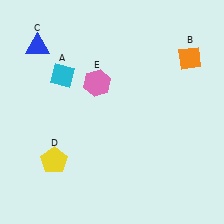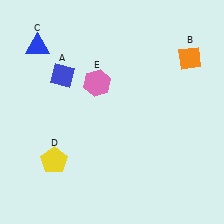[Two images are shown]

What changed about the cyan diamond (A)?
In Image 1, A is cyan. In Image 2, it changed to blue.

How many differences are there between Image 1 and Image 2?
There is 1 difference between the two images.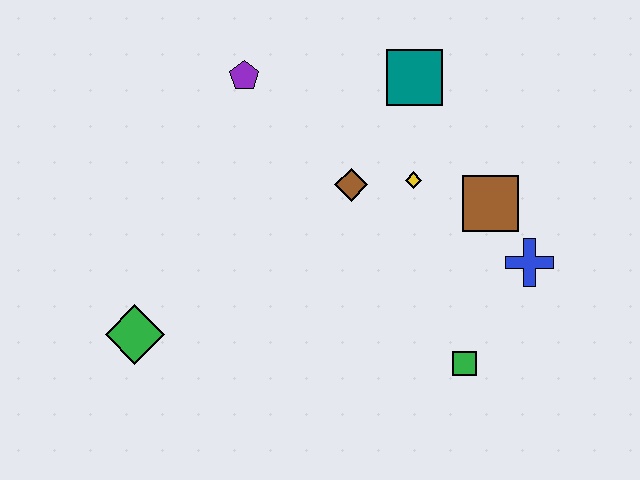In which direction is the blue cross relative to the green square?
The blue cross is above the green square.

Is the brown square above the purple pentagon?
No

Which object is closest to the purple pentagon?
The brown diamond is closest to the purple pentagon.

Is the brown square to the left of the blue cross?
Yes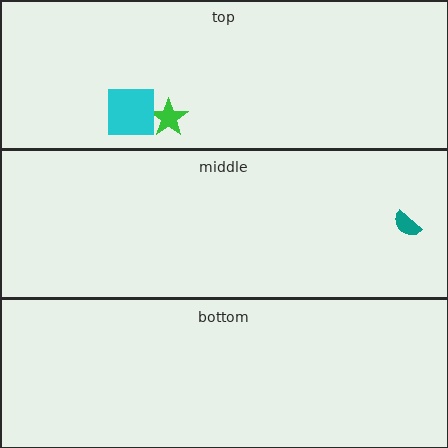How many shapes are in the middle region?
1.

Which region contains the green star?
The top region.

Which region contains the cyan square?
The top region.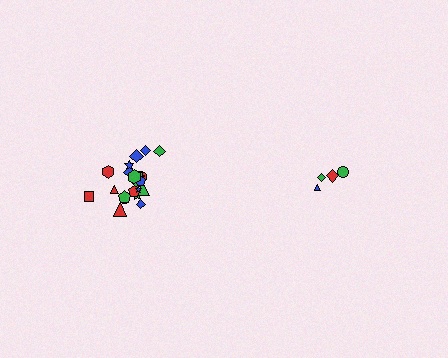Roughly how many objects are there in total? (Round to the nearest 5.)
Roughly 25 objects in total.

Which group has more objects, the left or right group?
The left group.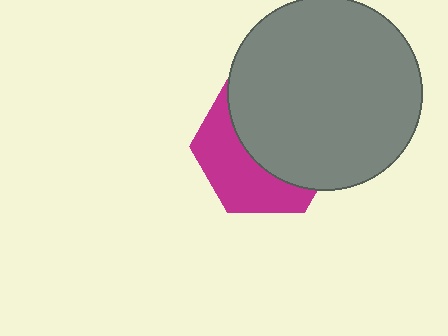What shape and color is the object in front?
The object in front is a gray circle.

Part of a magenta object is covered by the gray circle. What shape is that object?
It is a hexagon.